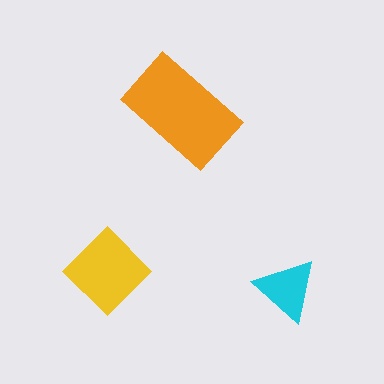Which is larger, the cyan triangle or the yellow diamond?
The yellow diamond.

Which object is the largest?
The orange rectangle.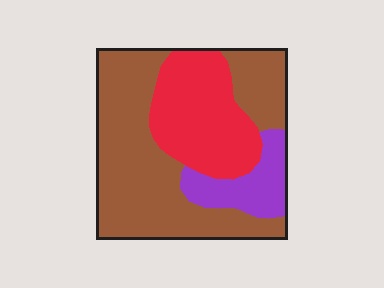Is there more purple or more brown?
Brown.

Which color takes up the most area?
Brown, at roughly 55%.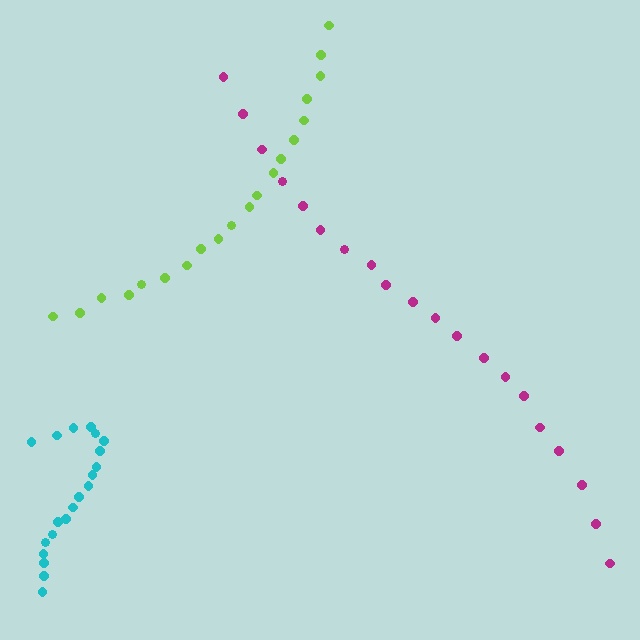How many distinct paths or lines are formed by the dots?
There are 3 distinct paths.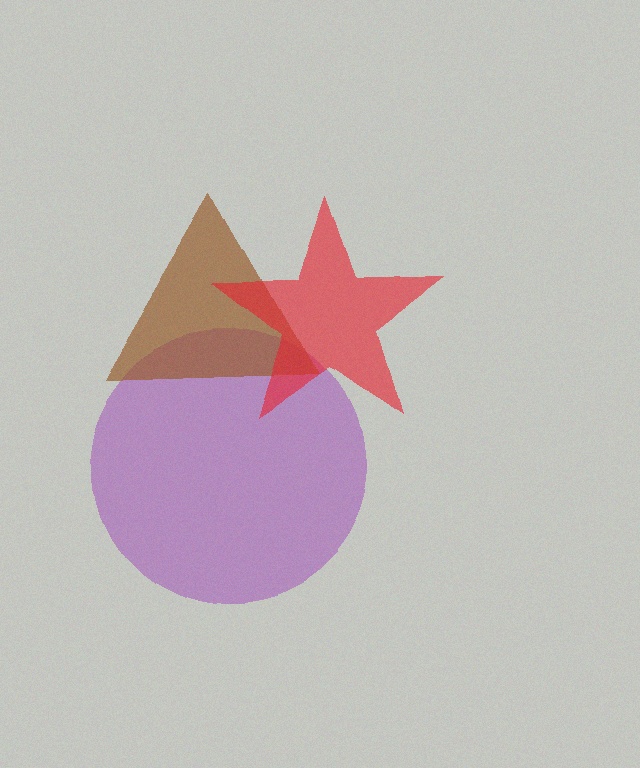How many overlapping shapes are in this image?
There are 3 overlapping shapes in the image.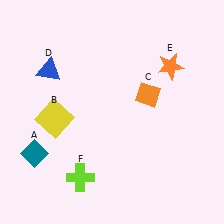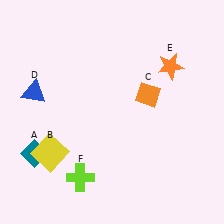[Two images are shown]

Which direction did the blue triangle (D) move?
The blue triangle (D) moved down.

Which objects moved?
The objects that moved are: the yellow square (B), the blue triangle (D).